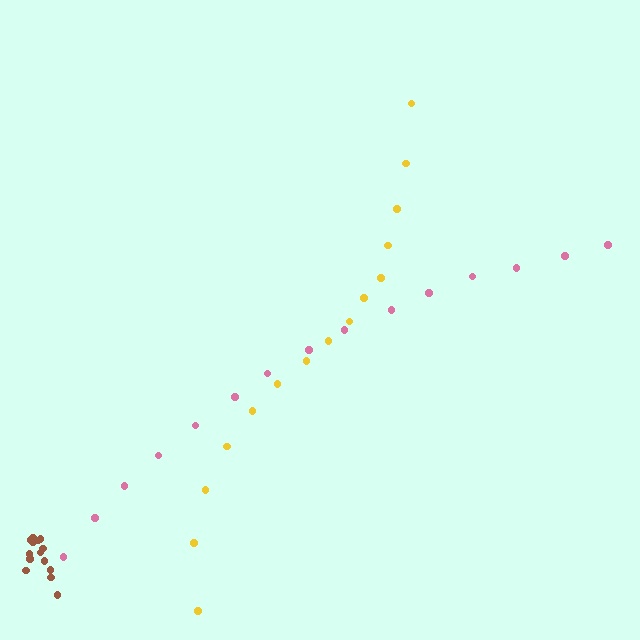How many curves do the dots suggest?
There are 3 distinct paths.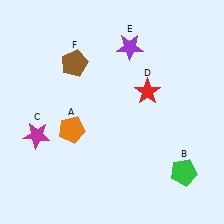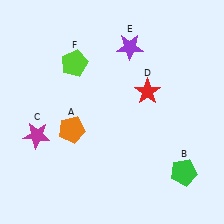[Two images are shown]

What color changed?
The pentagon (F) changed from brown in Image 1 to lime in Image 2.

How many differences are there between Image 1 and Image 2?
There is 1 difference between the two images.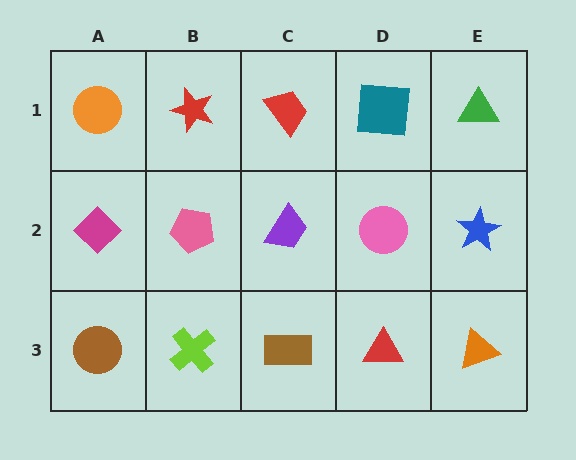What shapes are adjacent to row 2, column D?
A teal square (row 1, column D), a red triangle (row 3, column D), a purple trapezoid (row 2, column C), a blue star (row 2, column E).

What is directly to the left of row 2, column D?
A purple trapezoid.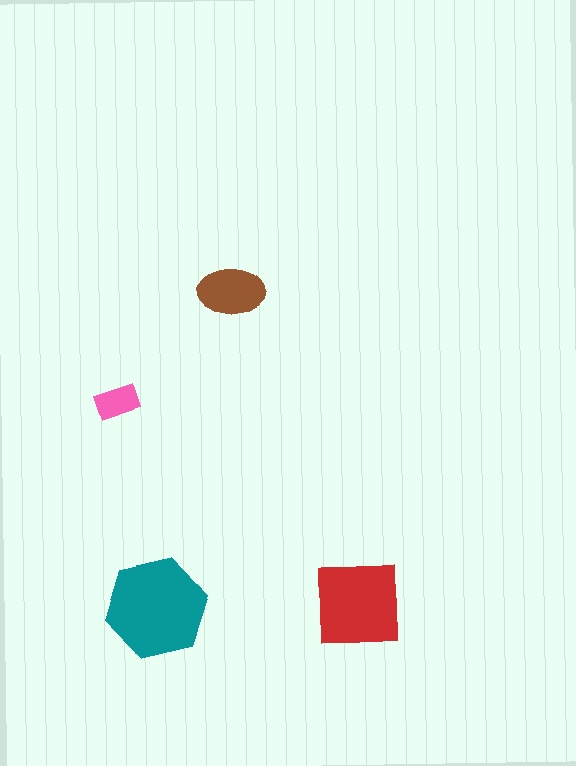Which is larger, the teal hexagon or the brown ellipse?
The teal hexagon.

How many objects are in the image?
There are 4 objects in the image.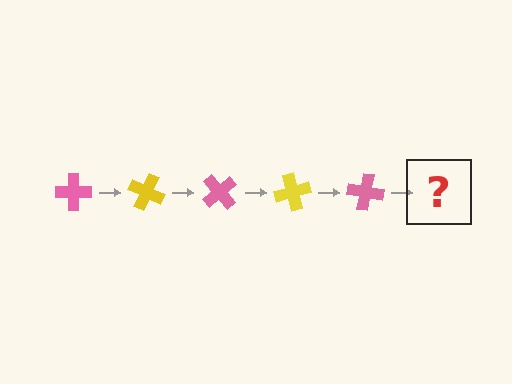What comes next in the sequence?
The next element should be a yellow cross, rotated 125 degrees from the start.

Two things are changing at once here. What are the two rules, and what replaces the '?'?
The two rules are that it rotates 25 degrees each step and the color cycles through pink and yellow. The '?' should be a yellow cross, rotated 125 degrees from the start.